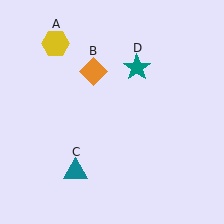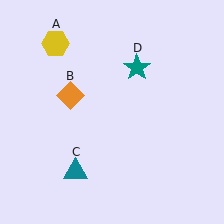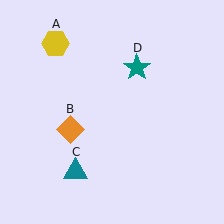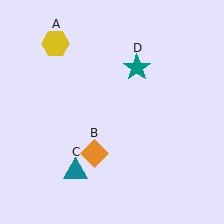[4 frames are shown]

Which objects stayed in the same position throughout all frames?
Yellow hexagon (object A) and teal triangle (object C) and teal star (object D) remained stationary.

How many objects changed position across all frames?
1 object changed position: orange diamond (object B).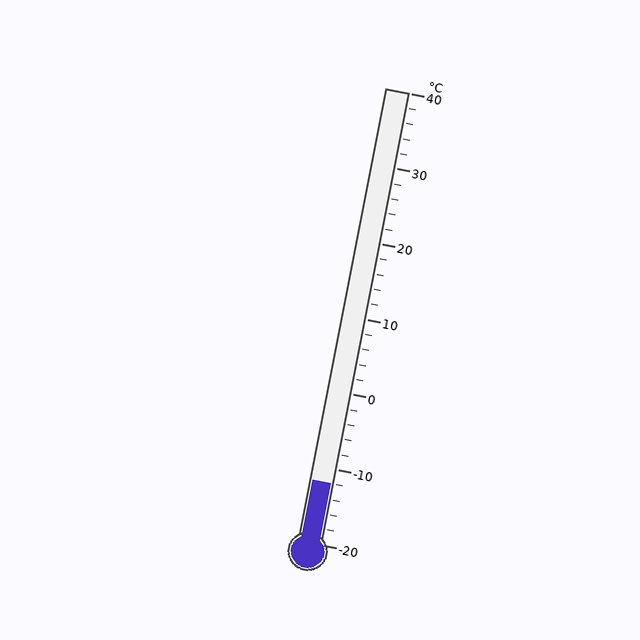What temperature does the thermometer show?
The thermometer shows approximately -12°C.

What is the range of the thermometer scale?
The thermometer scale ranges from -20°C to 40°C.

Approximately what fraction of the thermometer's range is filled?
The thermometer is filled to approximately 15% of its range.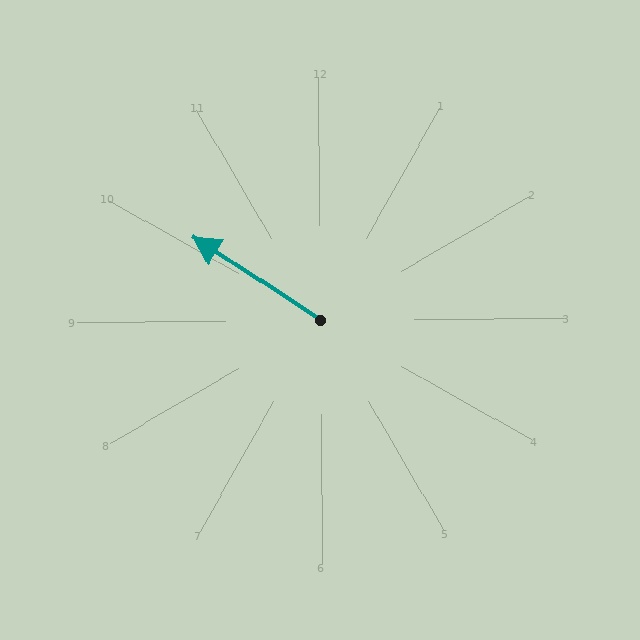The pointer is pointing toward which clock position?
Roughly 10 o'clock.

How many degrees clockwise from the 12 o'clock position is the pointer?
Approximately 304 degrees.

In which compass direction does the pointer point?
Northwest.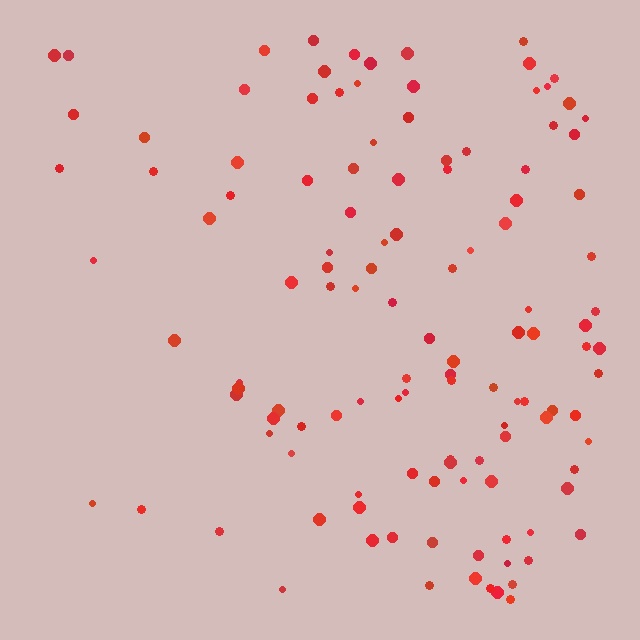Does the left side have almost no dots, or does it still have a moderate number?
Still a moderate number, just noticeably fewer than the right.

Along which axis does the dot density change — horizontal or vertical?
Horizontal.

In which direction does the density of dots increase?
From left to right, with the right side densest.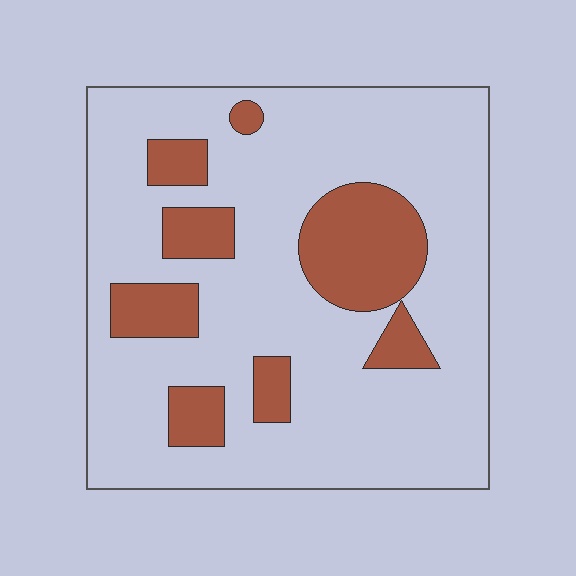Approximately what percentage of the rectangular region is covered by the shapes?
Approximately 20%.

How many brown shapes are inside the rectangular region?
8.